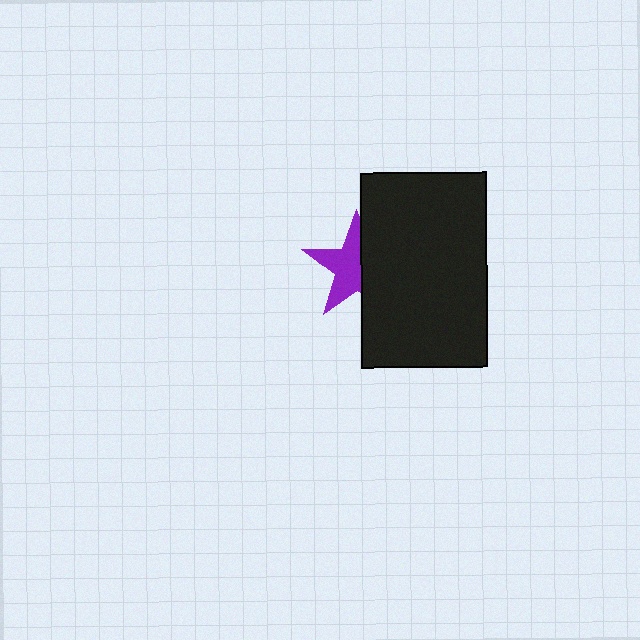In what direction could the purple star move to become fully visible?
The purple star could move left. That would shift it out from behind the black rectangle entirely.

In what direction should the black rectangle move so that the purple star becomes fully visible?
The black rectangle should move right. That is the shortest direction to clear the overlap and leave the purple star fully visible.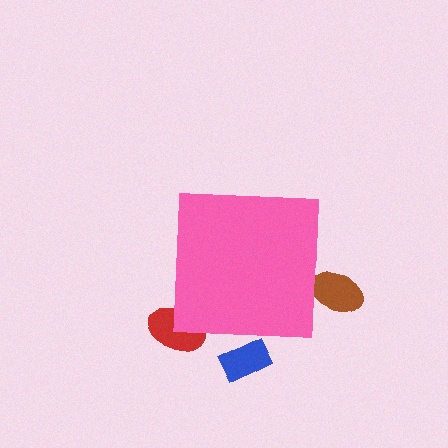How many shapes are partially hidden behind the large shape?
3 shapes are partially hidden.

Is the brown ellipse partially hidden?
Yes, the brown ellipse is partially hidden behind the pink square.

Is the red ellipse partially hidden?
Yes, the red ellipse is partially hidden behind the pink square.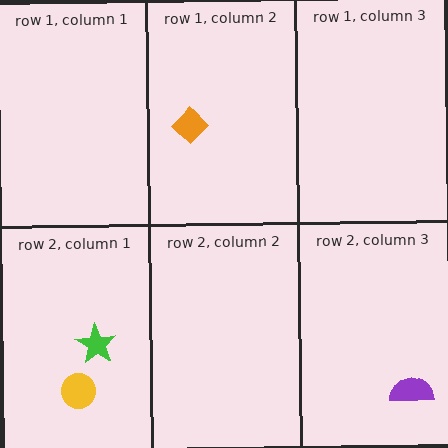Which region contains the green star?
The row 2, column 1 region.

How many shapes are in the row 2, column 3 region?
1.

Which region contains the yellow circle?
The row 2, column 1 region.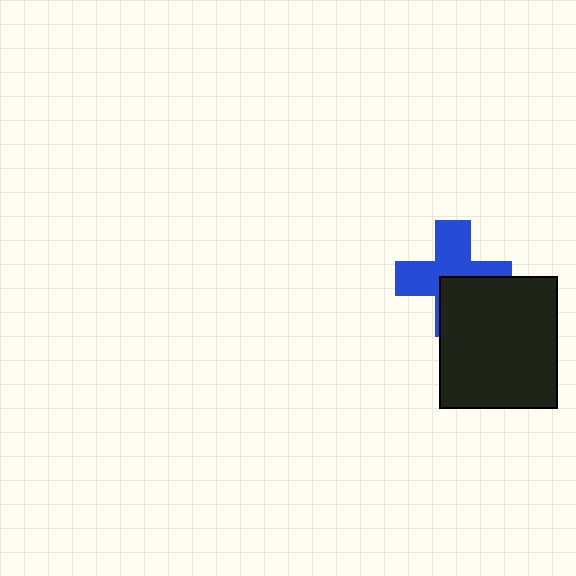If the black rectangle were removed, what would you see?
You would see the complete blue cross.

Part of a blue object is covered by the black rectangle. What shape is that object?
It is a cross.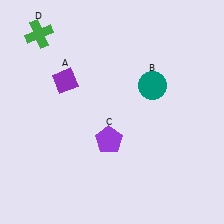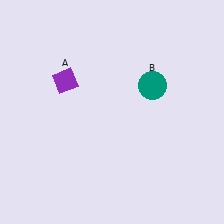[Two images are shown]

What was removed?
The green cross (D), the purple pentagon (C) were removed in Image 2.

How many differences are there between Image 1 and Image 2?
There are 2 differences between the two images.